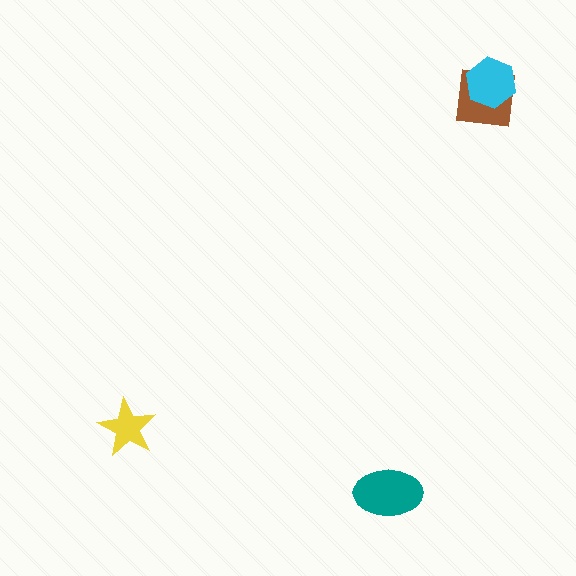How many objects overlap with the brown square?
1 object overlaps with the brown square.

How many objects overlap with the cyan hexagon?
1 object overlaps with the cyan hexagon.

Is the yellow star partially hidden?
No, no other shape covers it.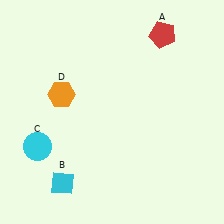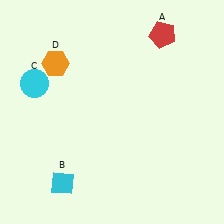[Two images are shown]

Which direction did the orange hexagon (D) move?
The orange hexagon (D) moved up.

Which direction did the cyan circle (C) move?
The cyan circle (C) moved up.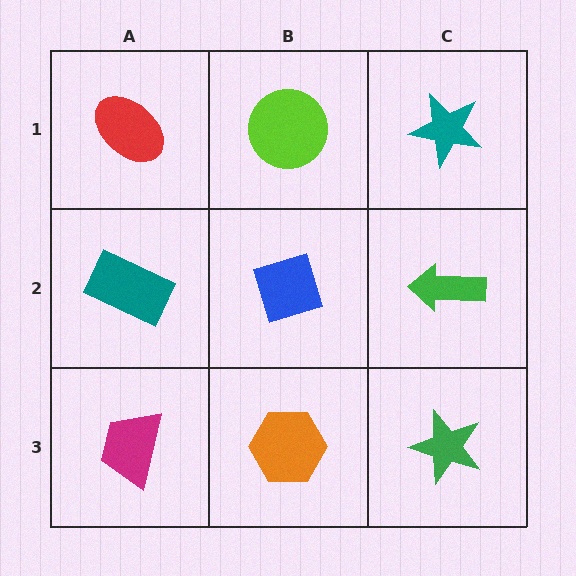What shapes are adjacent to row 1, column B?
A blue diamond (row 2, column B), a red ellipse (row 1, column A), a teal star (row 1, column C).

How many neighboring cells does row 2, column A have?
3.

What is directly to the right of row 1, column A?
A lime circle.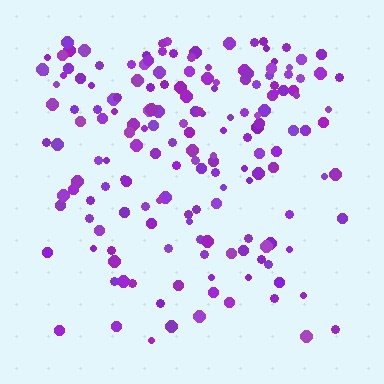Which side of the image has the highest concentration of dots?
The top.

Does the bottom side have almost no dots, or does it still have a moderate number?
Still a moderate number, just noticeably fewer than the top.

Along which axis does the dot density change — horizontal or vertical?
Vertical.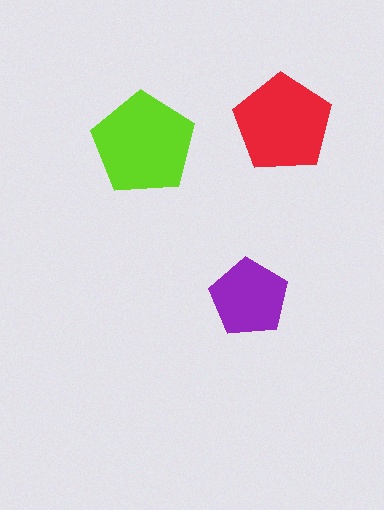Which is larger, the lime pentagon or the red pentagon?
The lime one.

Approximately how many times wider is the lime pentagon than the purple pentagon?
About 1.5 times wider.